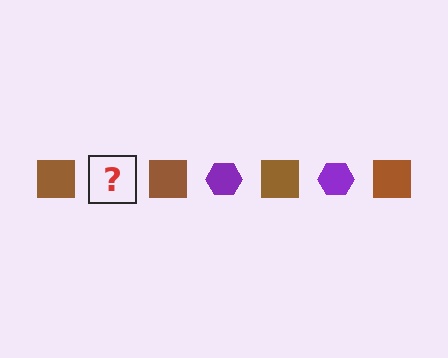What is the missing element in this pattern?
The missing element is a purple hexagon.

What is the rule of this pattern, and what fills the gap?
The rule is that the pattern alternates between brown square and purple hexagon. The gap should be filled with a purple hexagon.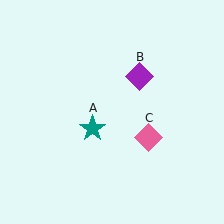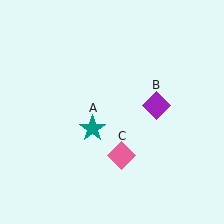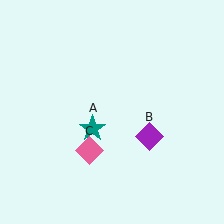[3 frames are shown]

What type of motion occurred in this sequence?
The purple diamond (object B), pink diamond (object C) rotated clockwise around the center of the scene.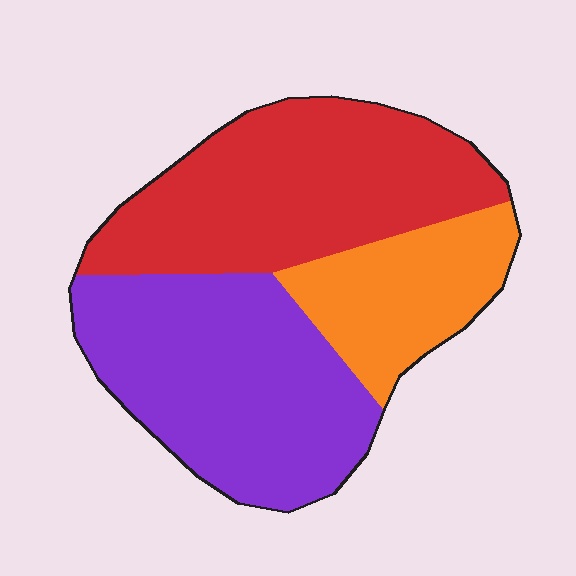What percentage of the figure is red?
Red covers 39% of the figure.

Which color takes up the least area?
Orange, at roughly 20%.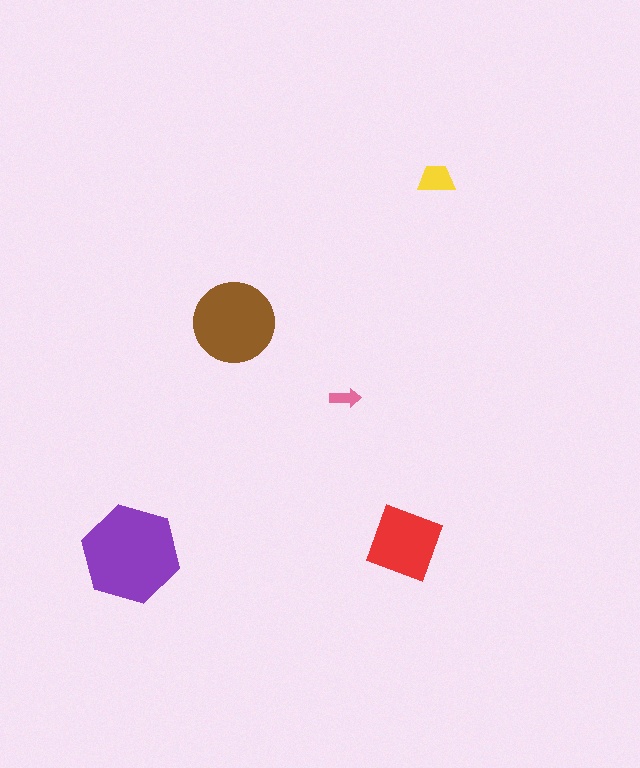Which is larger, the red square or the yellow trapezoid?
The red square.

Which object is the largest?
The purple hexagon.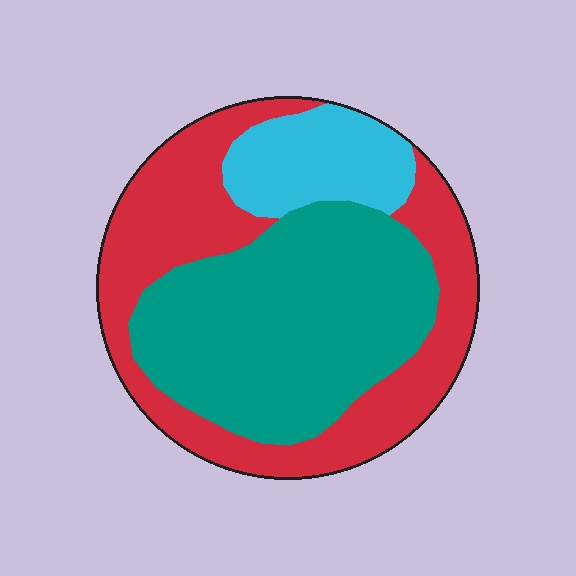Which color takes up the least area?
Cyan, at roughly 15%.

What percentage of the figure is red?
Red covers roughly 40% of the figure.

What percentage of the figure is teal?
Teal covers about 45% of the figure.